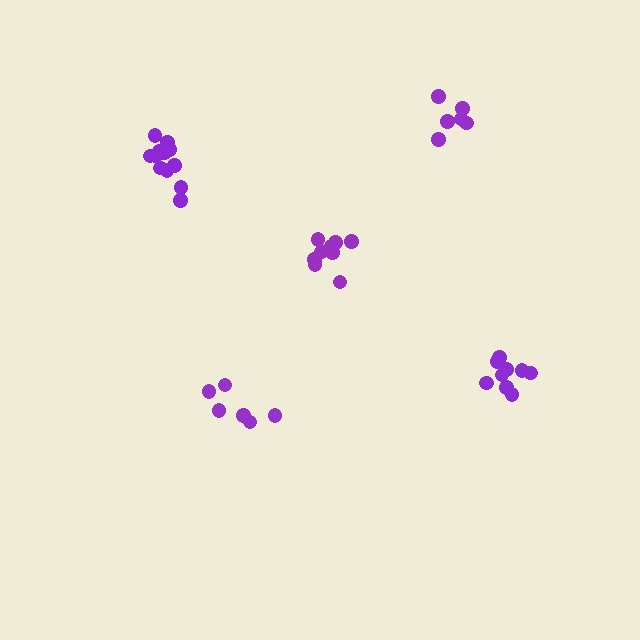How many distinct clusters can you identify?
There are 5 distinct clusters.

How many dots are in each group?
Group 1: 6 dots, Group 2: 9 dots, Group 3: 6 dots, Group 4: 12 dots, Group 5: 9 dots (42 total).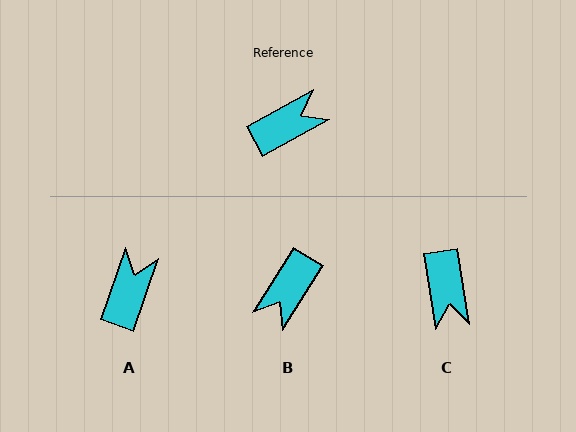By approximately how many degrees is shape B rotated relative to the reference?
Approximately 151 degrees clockwise.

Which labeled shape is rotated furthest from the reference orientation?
B, about 151 degrees away.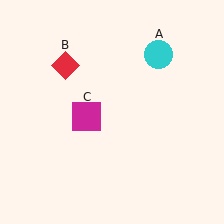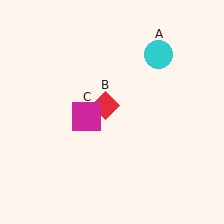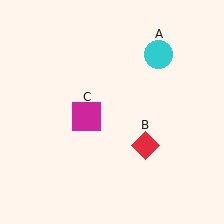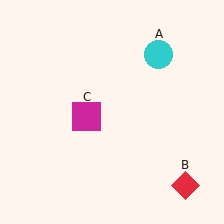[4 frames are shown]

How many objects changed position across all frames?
1 object changed position: red diamond (object B).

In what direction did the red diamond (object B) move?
The red diamond (object B) moved down and to the right.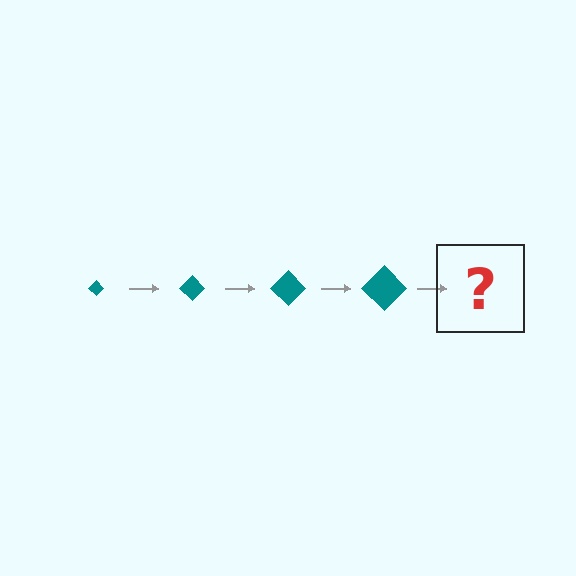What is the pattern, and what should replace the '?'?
The pattern is that the diamond gets progressively larger each step. The '?' should be a teal diamond, larger than the previous one.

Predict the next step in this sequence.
The next step is a teal diamond, larger than the previous one.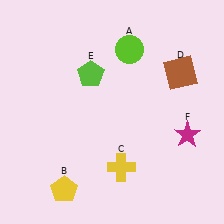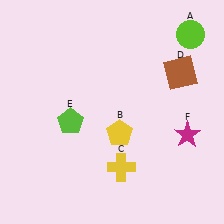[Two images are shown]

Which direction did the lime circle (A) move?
The lime circle (A) moved right.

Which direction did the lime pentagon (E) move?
The lime pentagon (E) moved down.